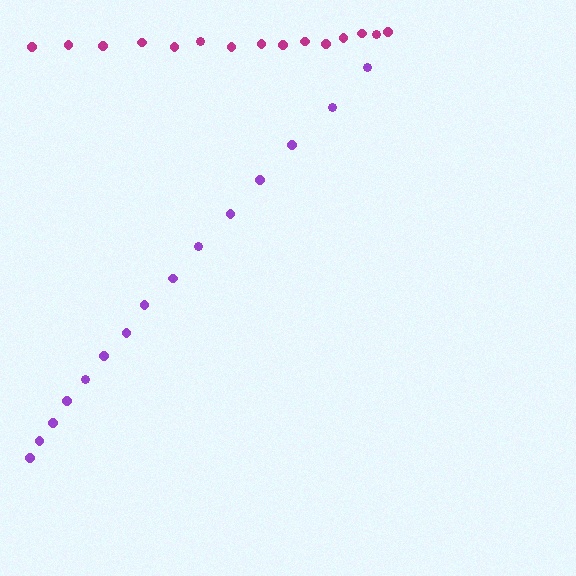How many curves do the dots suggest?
There are 2 distinct paths.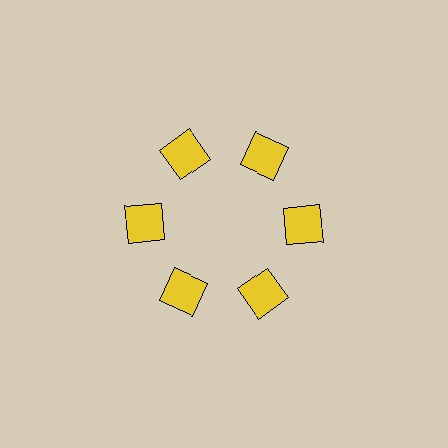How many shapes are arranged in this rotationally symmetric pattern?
There are 6 shapes, arranged in 6 groups of 1.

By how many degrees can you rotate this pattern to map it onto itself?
The pattern maps onto itself every 60 degrees of rotation.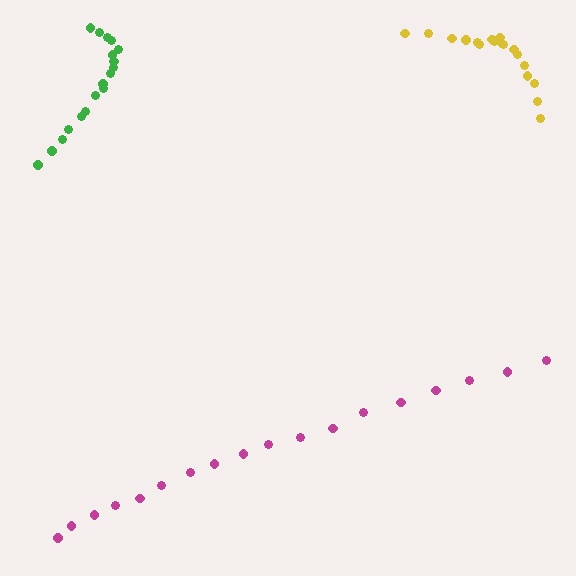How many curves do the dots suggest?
There are 3 distinct paths.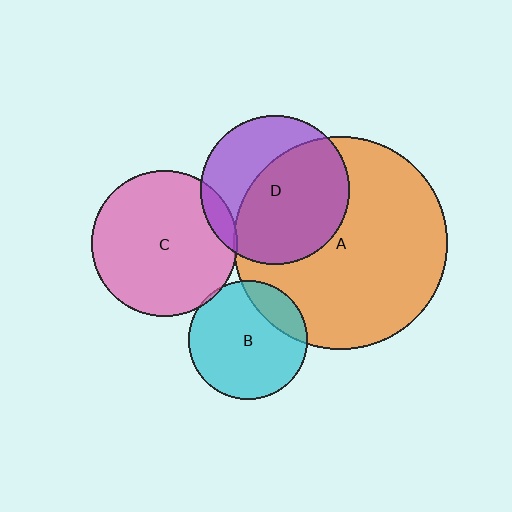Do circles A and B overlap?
Yes.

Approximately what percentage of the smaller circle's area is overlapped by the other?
Approximately 20%.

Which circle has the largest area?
Circle A (orange).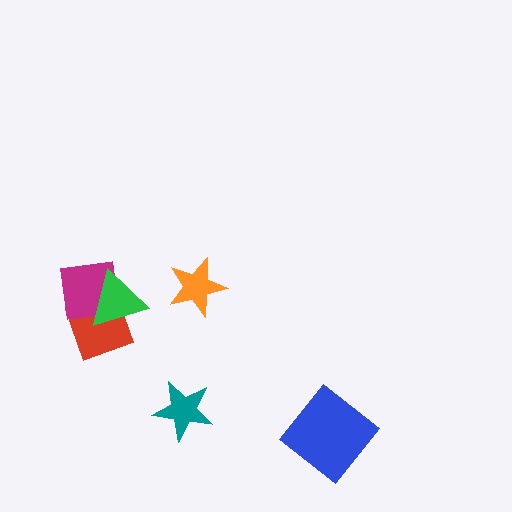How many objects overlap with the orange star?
0 objects overlap with the orange star.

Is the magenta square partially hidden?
Yes, it is partially covered by another shape.